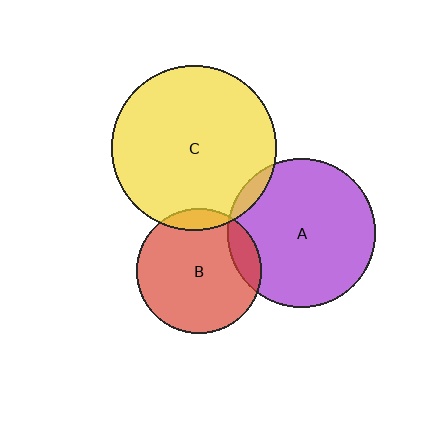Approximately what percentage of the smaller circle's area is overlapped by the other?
Approximately 10%.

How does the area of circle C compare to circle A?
Approximately 1.2 times.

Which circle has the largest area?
Circle C (yellow).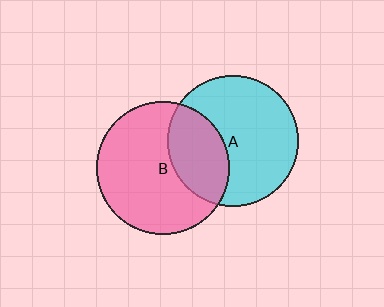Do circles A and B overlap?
Yes.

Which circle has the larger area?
Circle B (pink).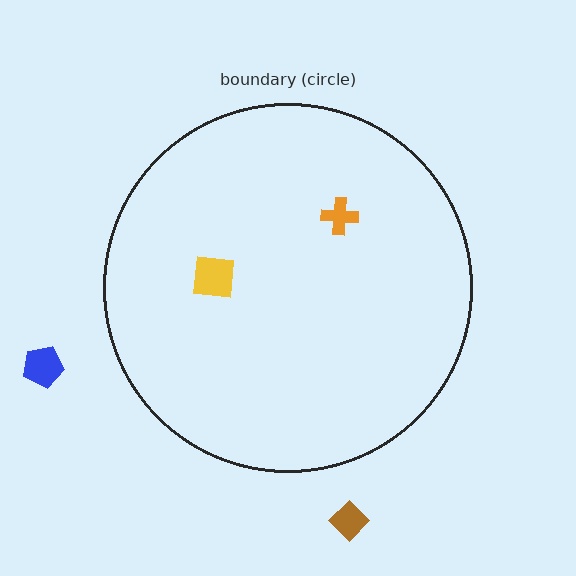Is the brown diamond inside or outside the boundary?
Outside.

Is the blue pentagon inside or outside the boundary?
Outside.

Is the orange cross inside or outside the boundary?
Inside.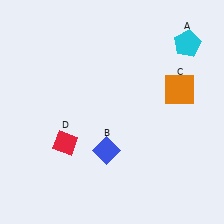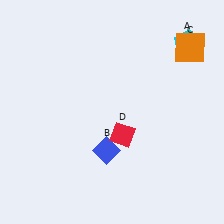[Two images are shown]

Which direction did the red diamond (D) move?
The red diamond (D) moved right.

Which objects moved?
The objects that moved are: the orange square (C), the red diamond (D).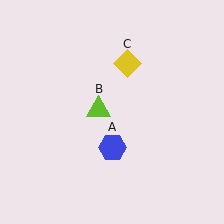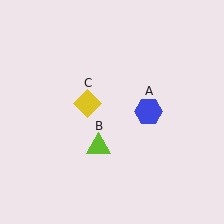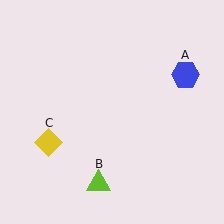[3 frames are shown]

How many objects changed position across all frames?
3 objects changed position: blue hexagon (object A), lime triangle (object B), yellow diamond (object C).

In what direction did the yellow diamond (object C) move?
The yellow diamond (object C) moved down and to the left.